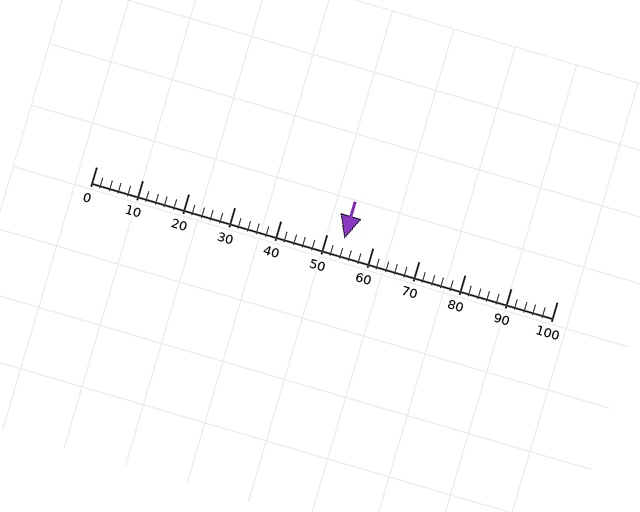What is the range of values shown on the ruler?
The ruler shows values from 0 to 100.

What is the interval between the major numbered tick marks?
The major tick marks are spaced 10 units apart.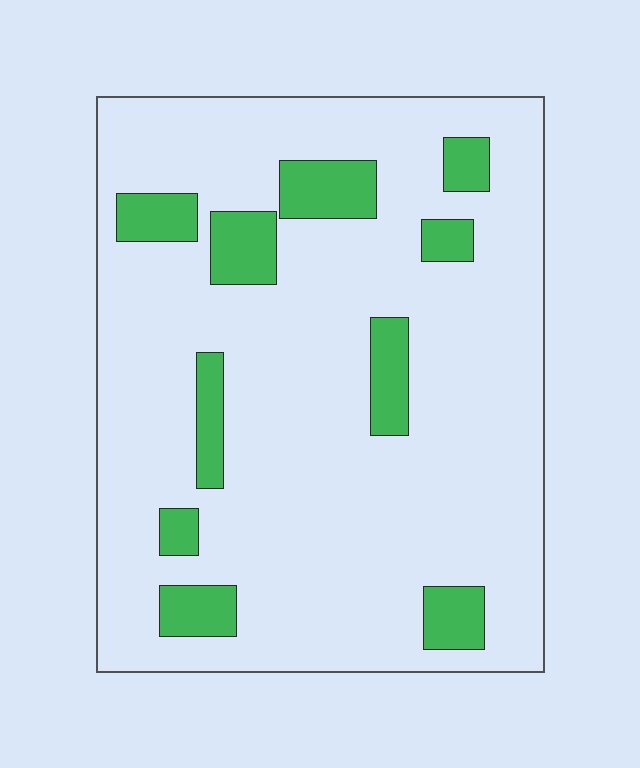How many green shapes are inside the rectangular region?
10.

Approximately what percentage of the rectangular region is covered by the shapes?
Approximately 15%.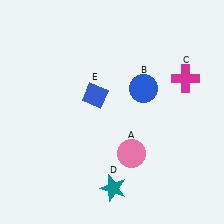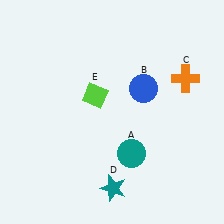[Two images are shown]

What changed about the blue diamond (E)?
In Image 1, E is blue. In Image 2, it changed to lime.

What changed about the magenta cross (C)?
In Image 1, C is magenta. In Image 2, it changed to orange.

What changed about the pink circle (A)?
In Image 1, A is pink. In Image 2, it changed to teal.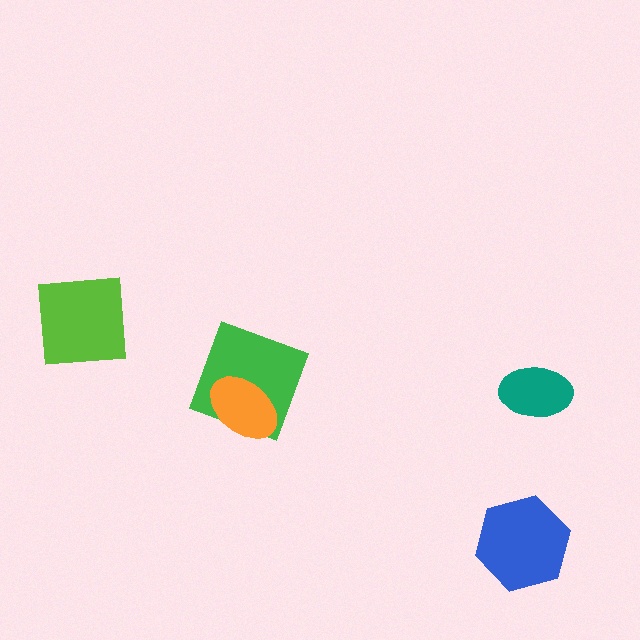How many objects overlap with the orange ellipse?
1 object overlaps with the orange ellipse.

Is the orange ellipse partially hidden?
No, no other shape covers it.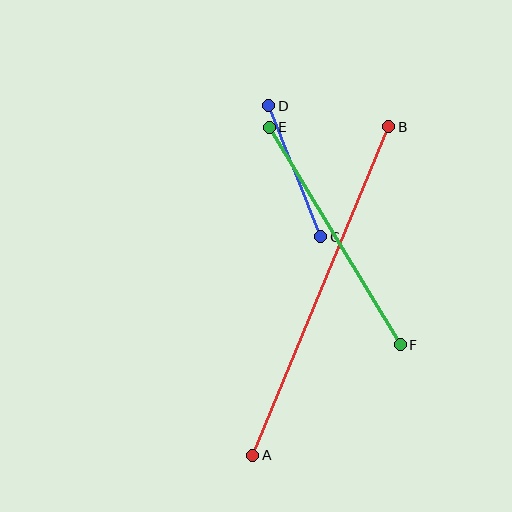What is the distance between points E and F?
The distance is approximately 254 pixels.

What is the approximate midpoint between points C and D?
The midpoint is at approximately (295, 171) pixels.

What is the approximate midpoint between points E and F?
The midpoint is at approximately (335, 236) pixels.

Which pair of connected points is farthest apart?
Points A and B are farthest apart.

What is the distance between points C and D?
The distance is approximately 141 pixels.